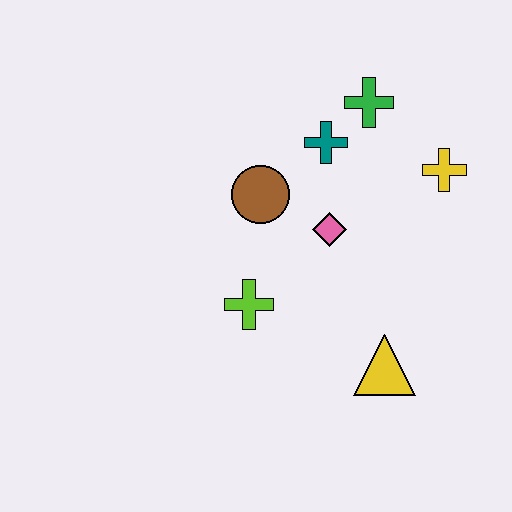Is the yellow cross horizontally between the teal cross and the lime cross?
No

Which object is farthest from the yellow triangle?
The green cross is farthest from the yellow triangle.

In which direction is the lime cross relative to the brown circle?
The lime cross is below the brown circle.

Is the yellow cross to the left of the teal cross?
No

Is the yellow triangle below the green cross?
Yes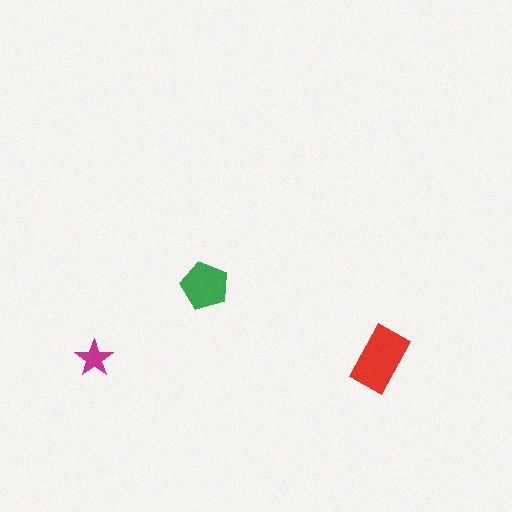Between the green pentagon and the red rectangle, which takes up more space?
The red rectangle.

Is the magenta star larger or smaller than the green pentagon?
Smaller.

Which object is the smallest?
The magenta star.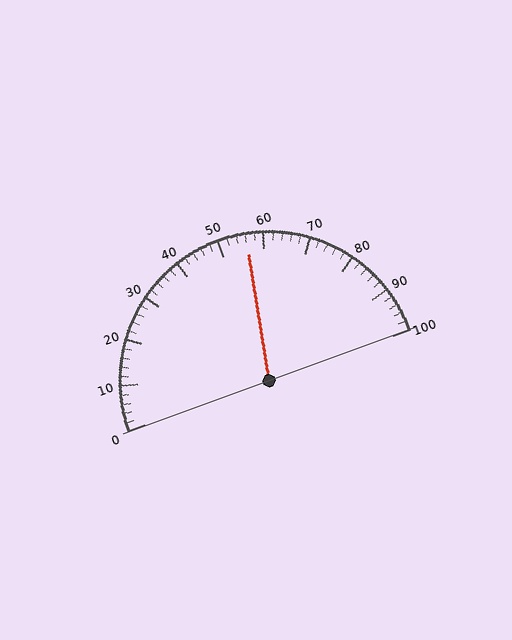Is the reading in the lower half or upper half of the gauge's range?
The reading is in the upper half of the range (0 to 100).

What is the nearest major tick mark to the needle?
The nearest major tick mark is 60.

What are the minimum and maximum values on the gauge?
The gauge ranges from 0 to 100.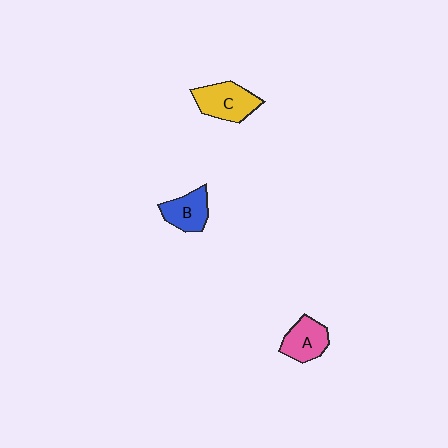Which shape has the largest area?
Shape C (yellow).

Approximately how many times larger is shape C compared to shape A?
Approximately 1.3 times.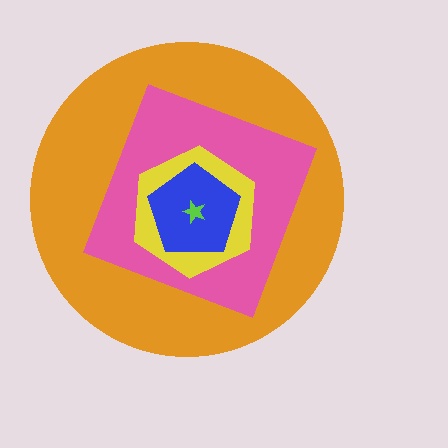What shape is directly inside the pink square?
The yellow hexagon.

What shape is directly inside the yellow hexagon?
The blue pentagon.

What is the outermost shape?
The orange circle.